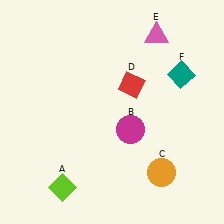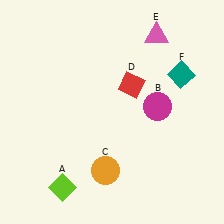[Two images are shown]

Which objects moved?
The objects that moved are: the magenta circle (B), the orange circle (C).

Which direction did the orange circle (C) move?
The orange circle (C) moved left.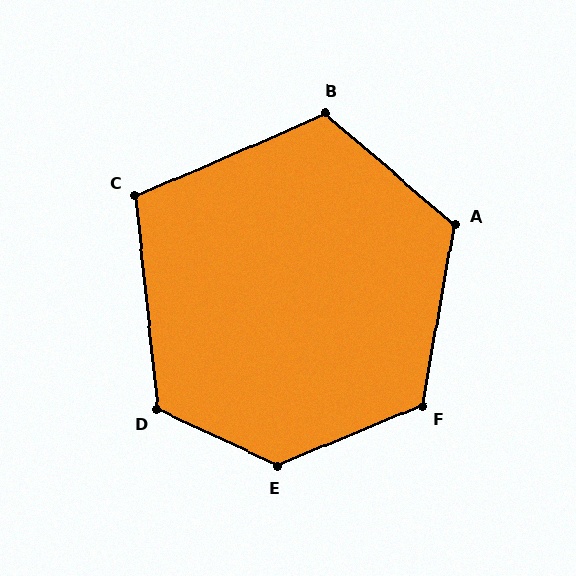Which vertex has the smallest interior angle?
C, at approximately 107 degrees.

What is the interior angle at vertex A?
Approximately 121 degrees (obtuse).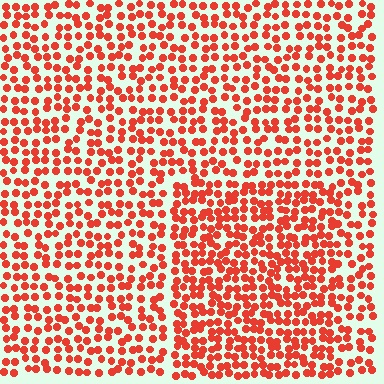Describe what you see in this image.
The image contains small red elements arranged at two different densities. A rectangle-shaped region is visible where the elements are more densely packed than the surrounding area.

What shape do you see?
I see a rectangle.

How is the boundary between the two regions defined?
The boundary is defined by a change in element density (approximately 1.5x ratio). All elements are the same color, size, and shape.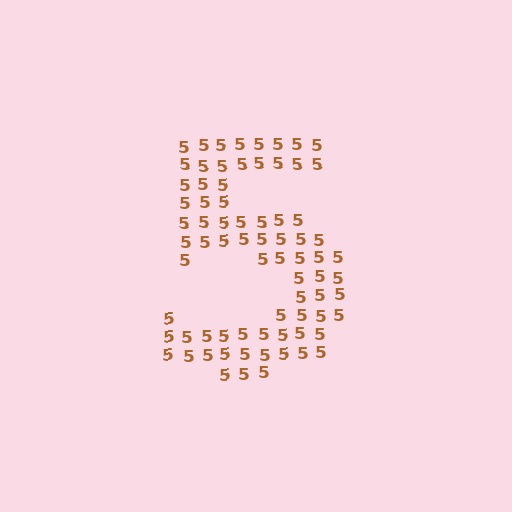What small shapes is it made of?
It is made of small digit 5's.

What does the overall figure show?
The overall figure shows the digit 5.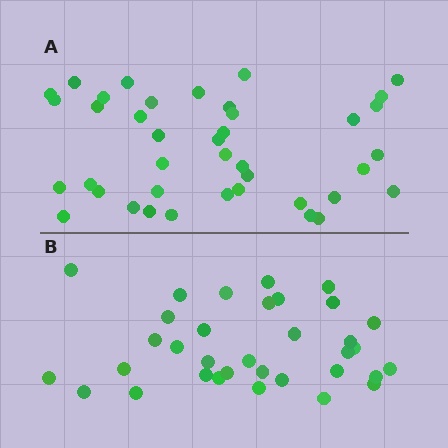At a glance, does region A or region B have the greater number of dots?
Region A (the top region) has more dots.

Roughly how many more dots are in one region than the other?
Region A has about 6 more dots than region B.